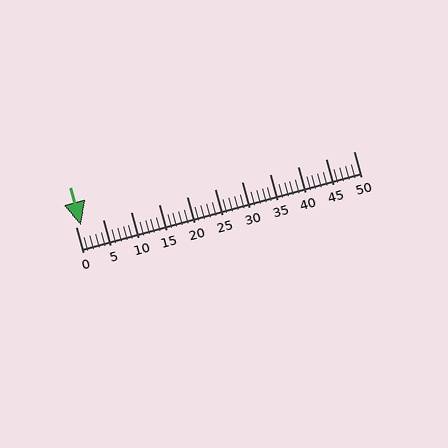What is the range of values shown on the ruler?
The ruler shows values from 0 to 50.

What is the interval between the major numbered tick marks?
The major tick marks are spaced 5 units apart.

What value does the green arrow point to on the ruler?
The green arrow points to approximately 1.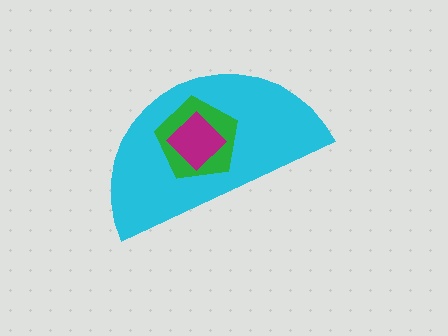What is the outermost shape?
The cyan semicircle.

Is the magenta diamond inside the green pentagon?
Yes.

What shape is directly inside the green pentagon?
The magenta diamond.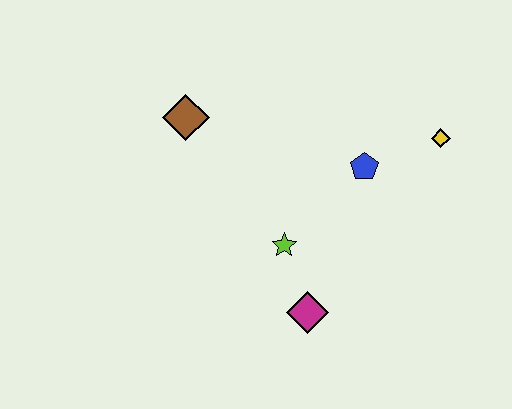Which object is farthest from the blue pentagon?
The brown diamond is farthest from the blue pentagon.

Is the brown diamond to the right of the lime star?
No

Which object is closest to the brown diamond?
The lime star is closest to the brown diamond.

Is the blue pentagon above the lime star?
Yes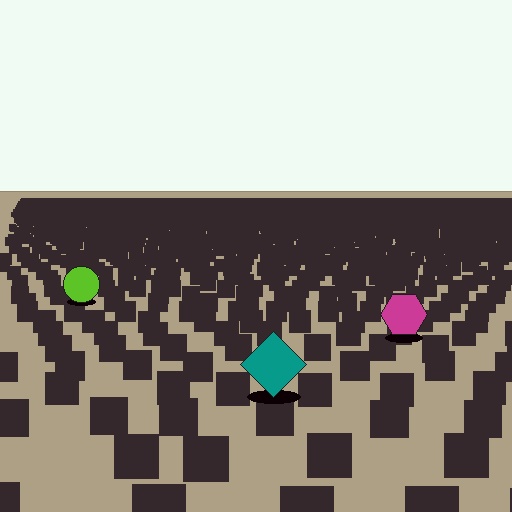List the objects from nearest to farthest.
From nearest to farthest: the teal diamond, the magenta hexagon, the lime circle.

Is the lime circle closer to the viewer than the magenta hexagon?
No. The magenta hexagon is closer — you can tell from the texture gradient: the ground texture is coarser near it.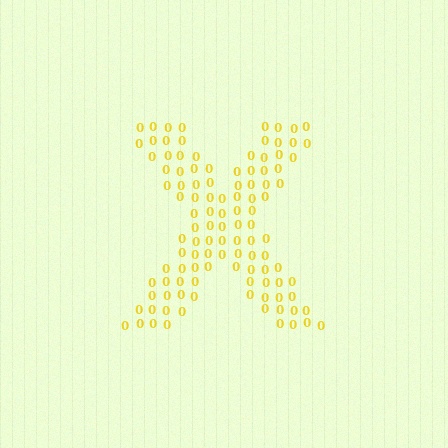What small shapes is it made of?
It is made of small digit 0's.